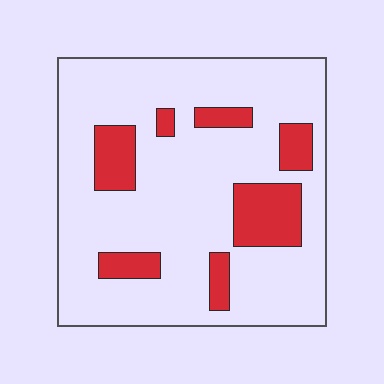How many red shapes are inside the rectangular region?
7.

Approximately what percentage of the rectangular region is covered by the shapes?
Approximately 20%.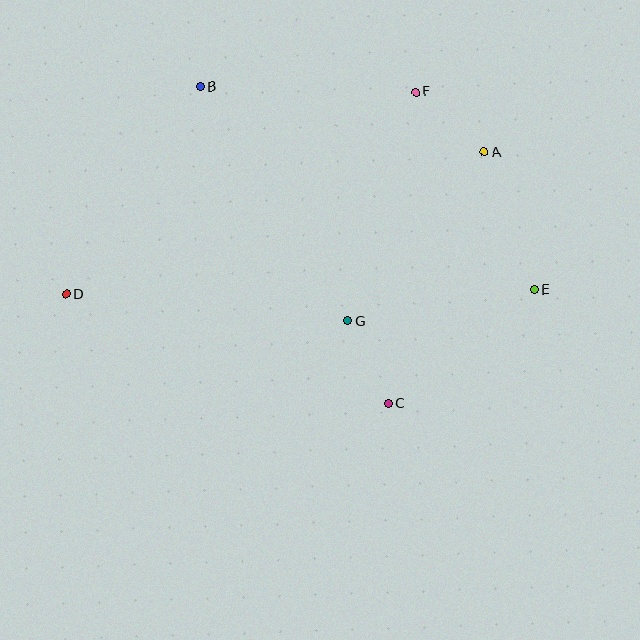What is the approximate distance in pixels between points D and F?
The distance between D and F is approximately 404 pixels.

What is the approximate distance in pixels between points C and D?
The distance between C and D is approximately 340 pixels.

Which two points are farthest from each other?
Points D and E are farthest from each other.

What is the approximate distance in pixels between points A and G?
The distance between A and G is approximately 217 pixels.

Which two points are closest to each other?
Points A and F are closest to each other.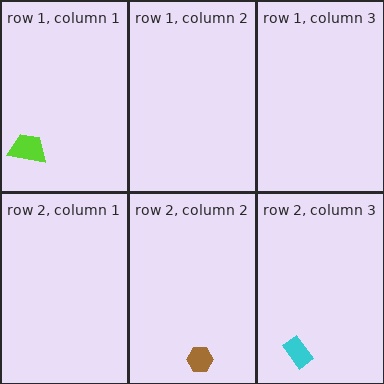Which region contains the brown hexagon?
The row 2, column 2 region.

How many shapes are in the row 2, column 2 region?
1.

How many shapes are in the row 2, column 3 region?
1.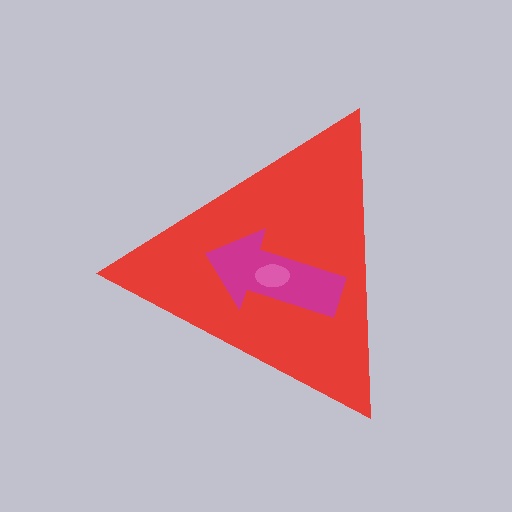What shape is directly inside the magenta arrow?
The pink ellipse.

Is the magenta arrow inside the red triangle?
Yes.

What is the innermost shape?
The pink ellipse.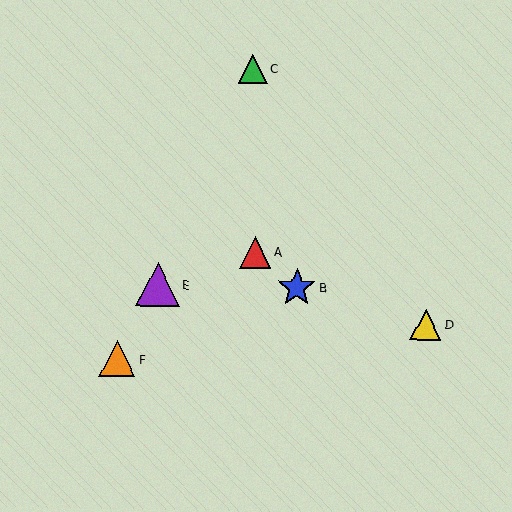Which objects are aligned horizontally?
Objects B, E are aligned horizontally.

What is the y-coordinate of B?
Object B is at y≈288.